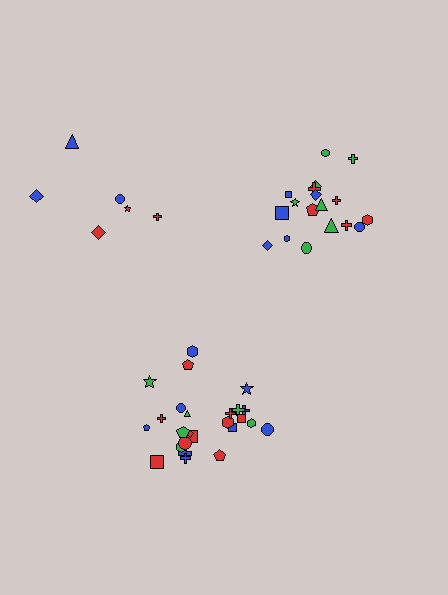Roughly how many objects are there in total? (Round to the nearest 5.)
Roughly 50 objects in total.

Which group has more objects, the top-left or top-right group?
The top-right group.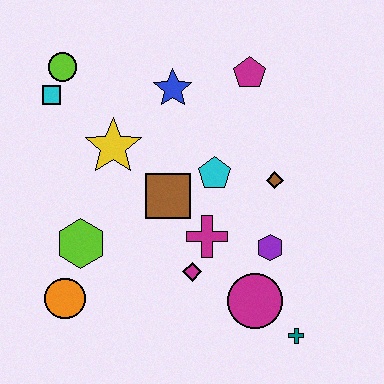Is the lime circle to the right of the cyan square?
Yes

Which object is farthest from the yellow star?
The teal cross is farthest from the yellow star.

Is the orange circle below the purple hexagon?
Yes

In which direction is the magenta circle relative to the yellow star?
The magenta circle is below the yellow star.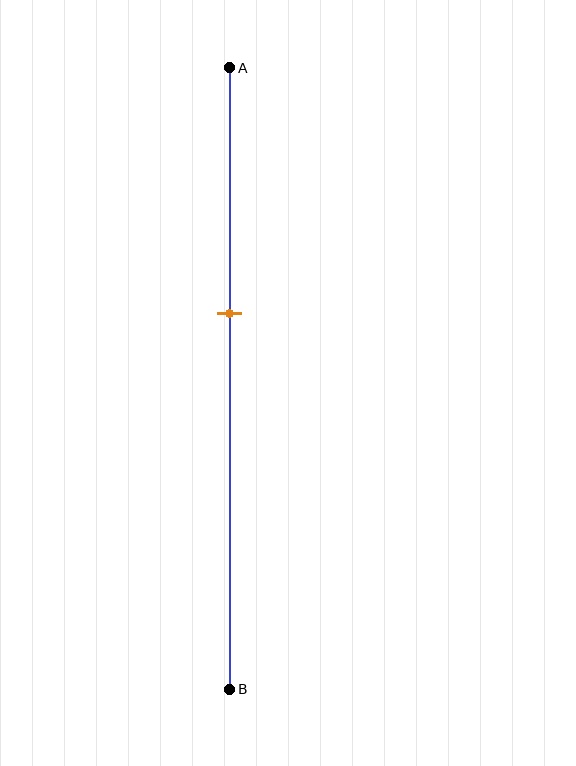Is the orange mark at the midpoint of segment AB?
No, the mark is at about 40% from A, not at the 50% midpoint.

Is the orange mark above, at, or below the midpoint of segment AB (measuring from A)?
The orange mark is above the midpoint of segment AB.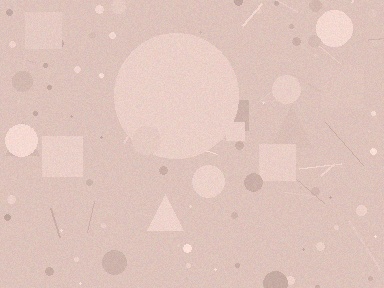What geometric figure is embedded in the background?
A circle is embedded in the background.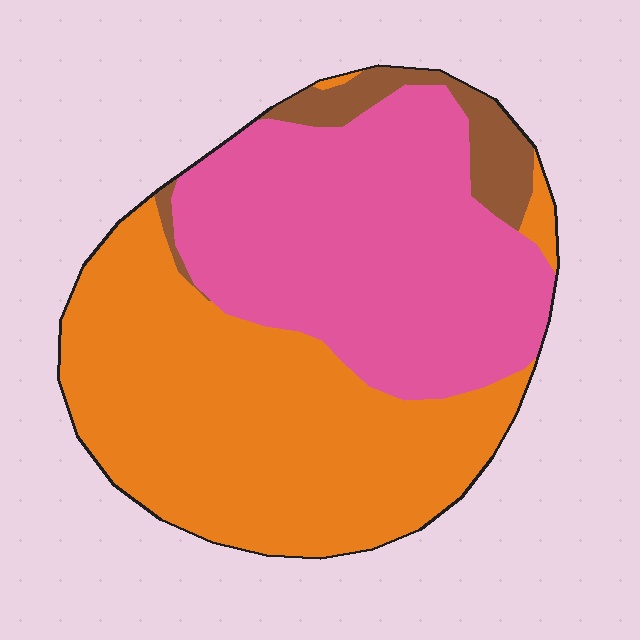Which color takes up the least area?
Brown, at roughly 5%.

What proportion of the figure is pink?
Pink covers about 45% of the figure.